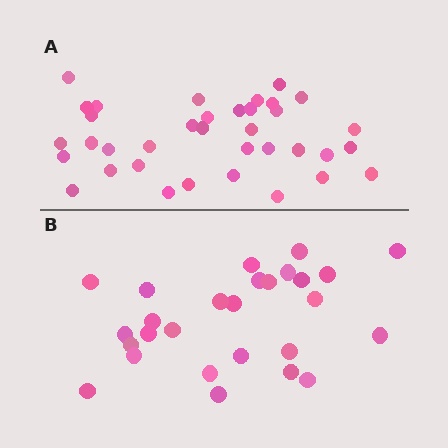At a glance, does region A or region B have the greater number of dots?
Region A (the top region) has more dots.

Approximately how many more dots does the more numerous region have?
Region A has roughly 8 or so more dots than region B.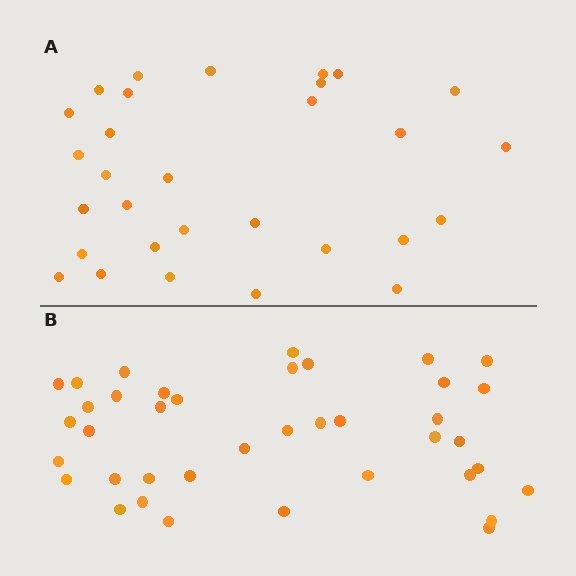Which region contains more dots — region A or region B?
Region B (the bottom region) has more dots.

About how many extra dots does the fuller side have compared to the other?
Region B has roughly 8 or so more dots than region A.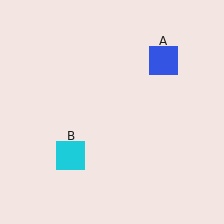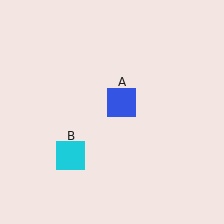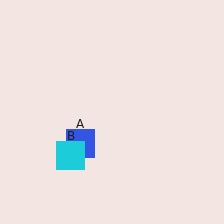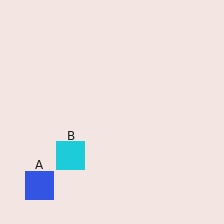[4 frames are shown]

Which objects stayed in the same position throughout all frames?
Cyan square (object B) remained stationary.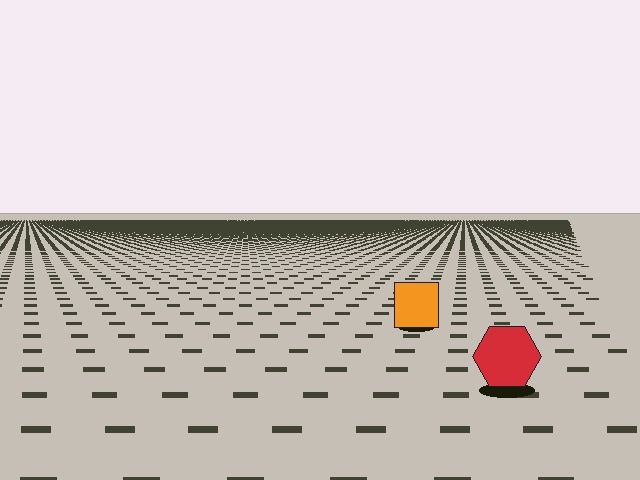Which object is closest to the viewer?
The red hexagon is closest. The texture marks near it are larger and more spread out.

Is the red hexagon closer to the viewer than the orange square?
Yes. The red hexagon is closer — you can tell from the texture gradient: the ground texture is coarser near it.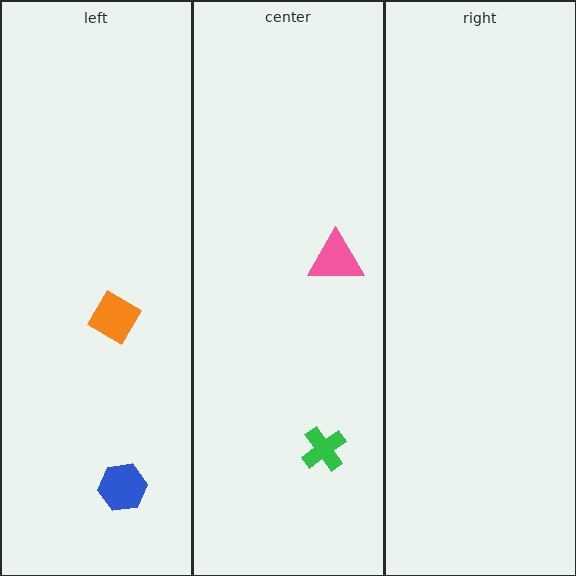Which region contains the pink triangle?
The center region.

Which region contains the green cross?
The center region.